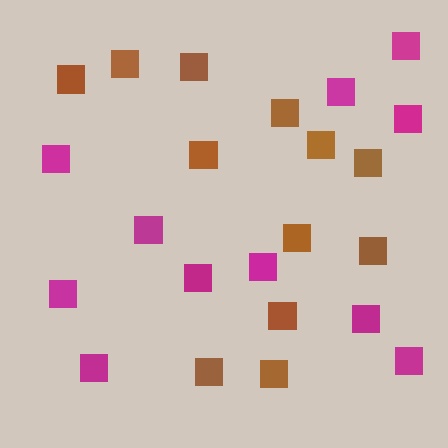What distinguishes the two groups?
There are 2 groups: one group of brown squares (12) and one group of magenta squares (11).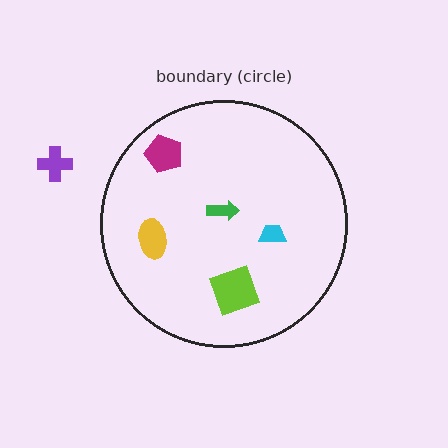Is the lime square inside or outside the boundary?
Inside.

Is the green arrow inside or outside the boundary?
Inside.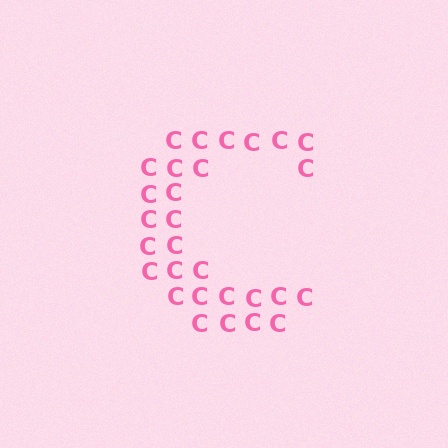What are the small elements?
The small elements are letter C's.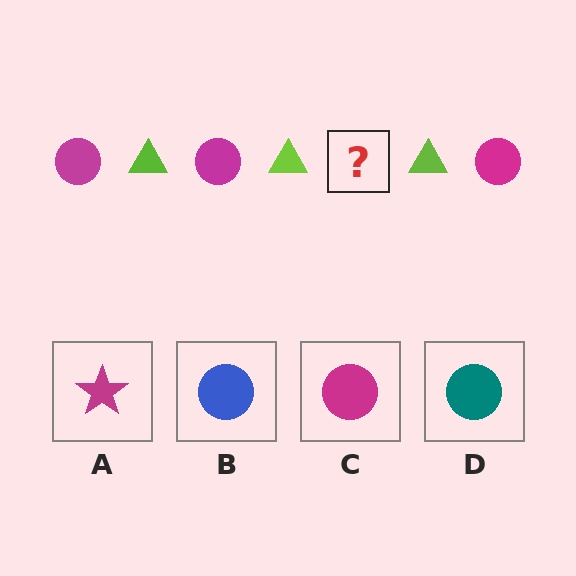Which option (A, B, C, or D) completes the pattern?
C.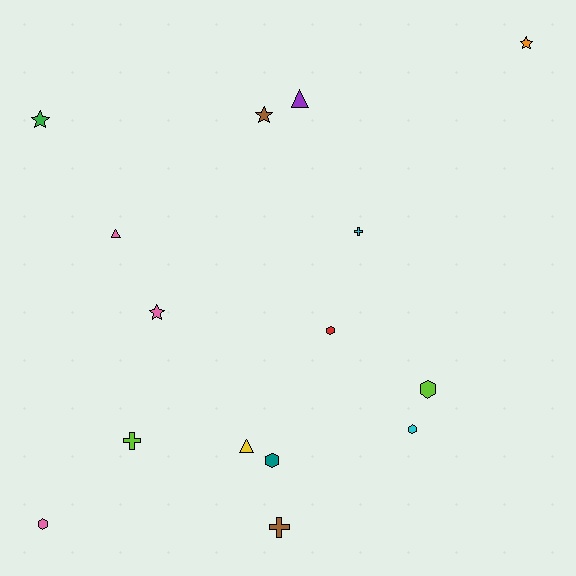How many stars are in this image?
There are 4 stars.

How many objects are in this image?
There are 15 objects.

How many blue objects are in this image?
There are no blue objects.